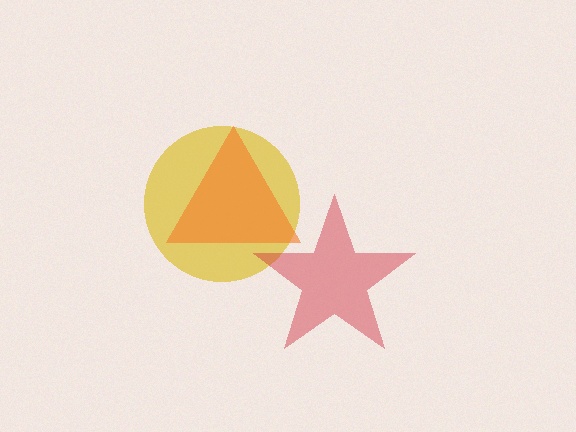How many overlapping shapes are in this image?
There are 3 overlapping shapes in the image.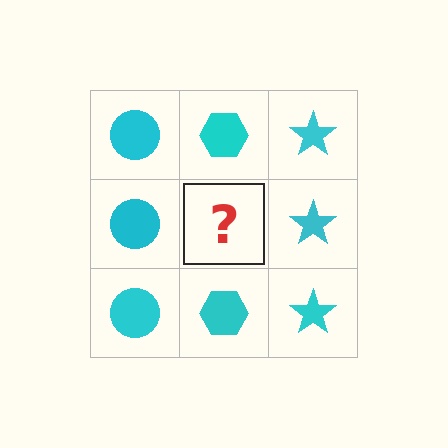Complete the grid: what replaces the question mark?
The question mark should be replaced with a cyan hexagon.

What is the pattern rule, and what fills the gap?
The rule is that each column has a consistent shape. The gap should be filled with a cyan hexagon.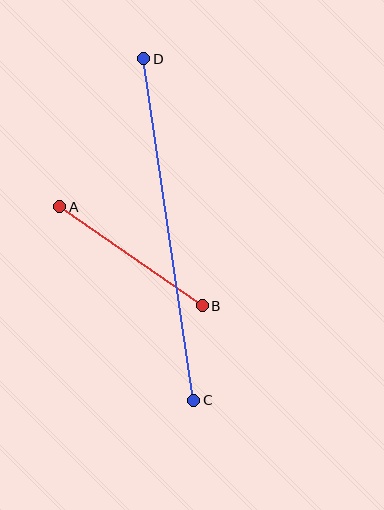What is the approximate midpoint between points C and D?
The midpoint is at approximately (169, 229) pixels.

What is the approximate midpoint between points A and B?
The midpoint is at approximately (131, 256) pixels.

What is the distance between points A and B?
The distance is approximately 174 pixels.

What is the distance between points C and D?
The distance is approximately 346 pixels.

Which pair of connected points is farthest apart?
Points C and D are farthest apart.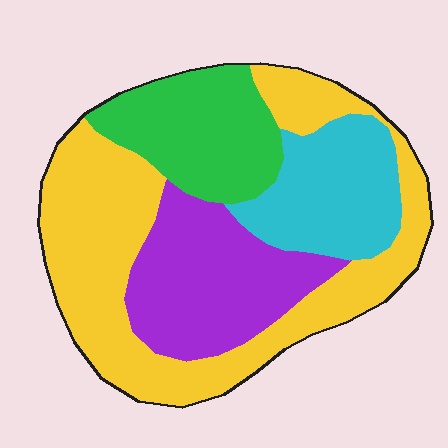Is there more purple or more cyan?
Purple.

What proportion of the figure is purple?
Purple takes up less than a quarter of the figure.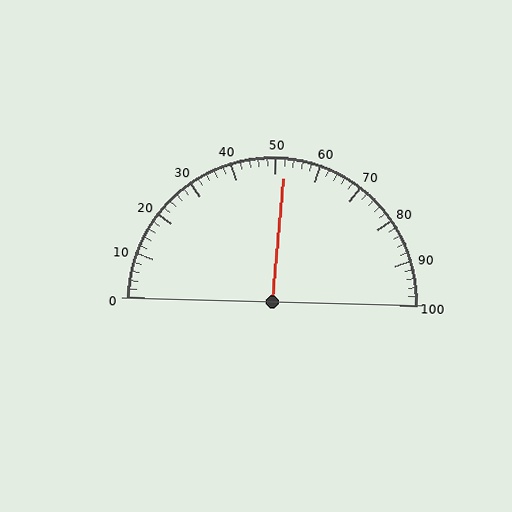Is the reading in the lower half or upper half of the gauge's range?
The reading is in the upper half of the range (0 to 100).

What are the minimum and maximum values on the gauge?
The gauge ranges from 0 to 100.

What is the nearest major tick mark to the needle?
The nearest major tick mark is 50.